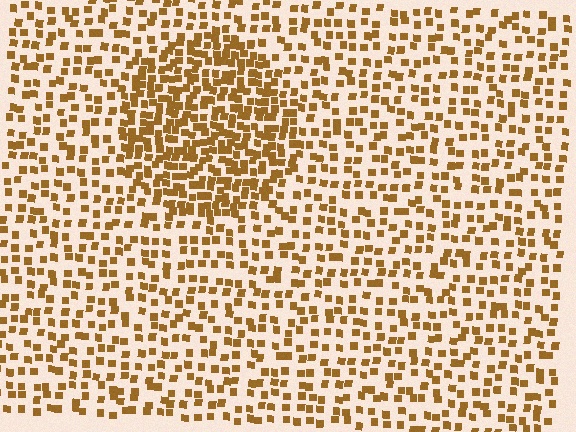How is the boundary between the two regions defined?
The boundary is defined by a change in element density (approximately 2.0x ratio). All elements are the same color, size, and shape.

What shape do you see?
I see a circle.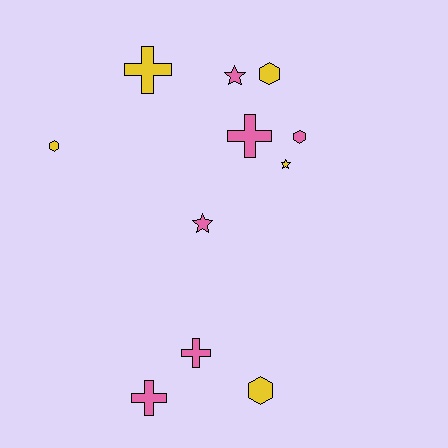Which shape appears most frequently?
Cross, with 4 objects.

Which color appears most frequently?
Pink, with 6 objects.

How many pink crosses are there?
There are 3 pink crosses.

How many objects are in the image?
There are 11 objects.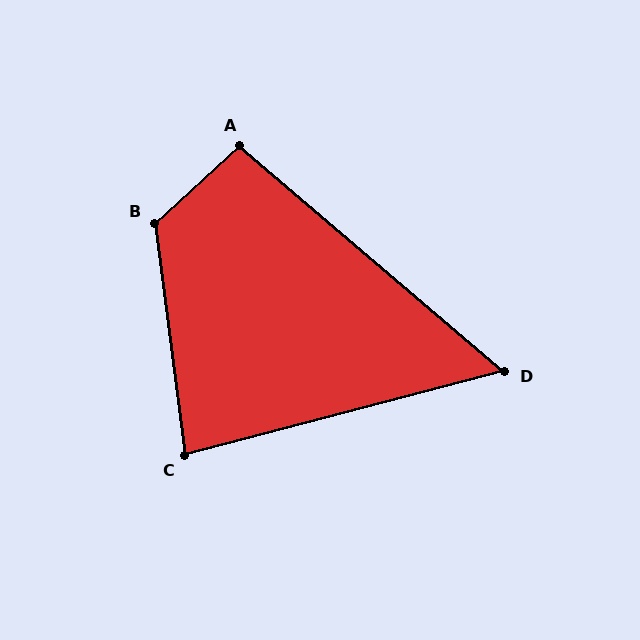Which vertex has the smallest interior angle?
D, at approximately 55 degrees.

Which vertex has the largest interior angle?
B, at approximately 125 degrees.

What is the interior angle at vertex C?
Approximately 83 degrees (acute).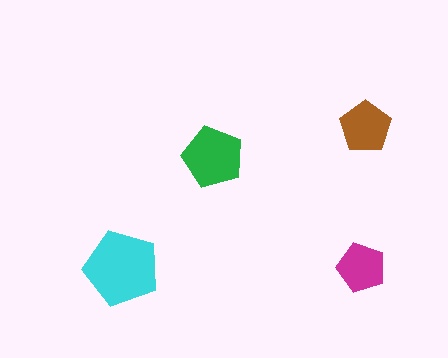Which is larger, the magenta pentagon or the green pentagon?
The green one.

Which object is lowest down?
The cyan pentagon is bottommost.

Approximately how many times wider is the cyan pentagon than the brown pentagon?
About 1.5 times wider.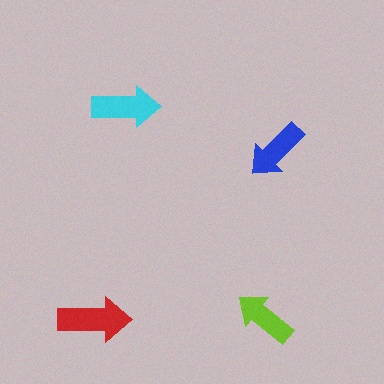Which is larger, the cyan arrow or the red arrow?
The red one.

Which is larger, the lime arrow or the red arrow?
The red one.